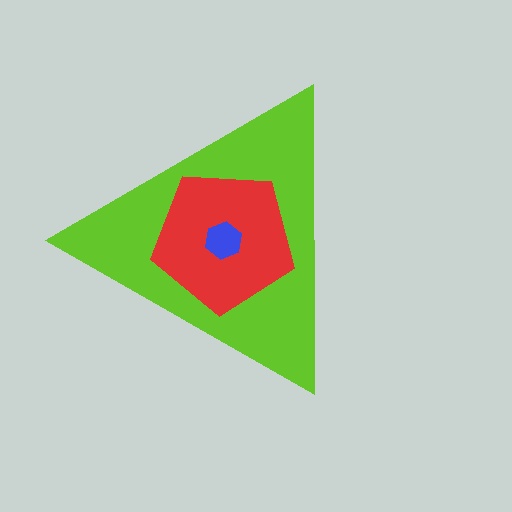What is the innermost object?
The blue hexagon.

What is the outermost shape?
The lime triangle.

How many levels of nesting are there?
3.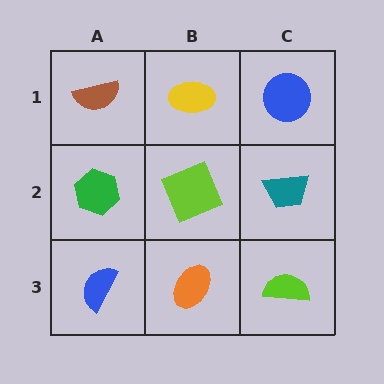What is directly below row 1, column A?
A green hexagon.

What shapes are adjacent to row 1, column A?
A green hexagon (row 2, column A), a yellow ellipse (row 1, column B).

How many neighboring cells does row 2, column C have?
3.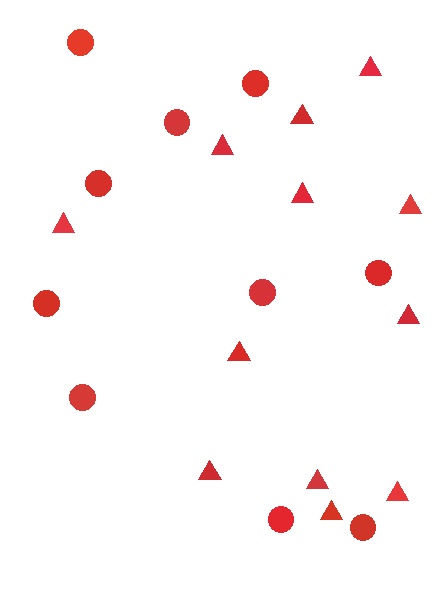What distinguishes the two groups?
There are 2 groups: one group of triangles (12) and one group of circles (10).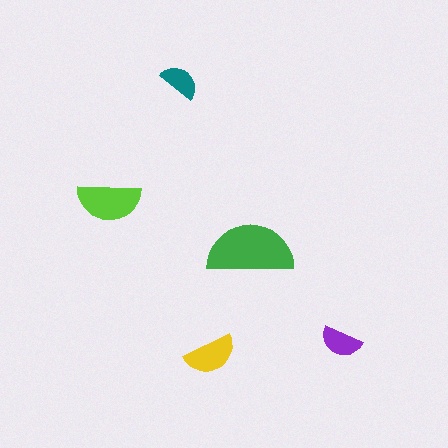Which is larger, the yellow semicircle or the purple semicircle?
The yellow one.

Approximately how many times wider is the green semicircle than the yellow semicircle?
About 1.5 times wider.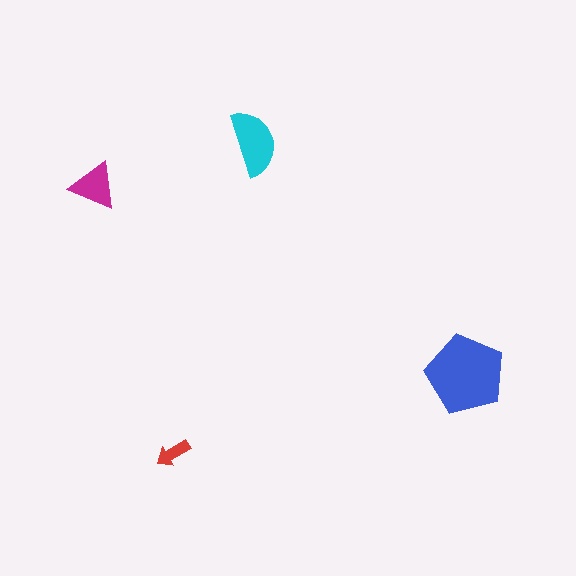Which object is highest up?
The cyan semicircle is topmost.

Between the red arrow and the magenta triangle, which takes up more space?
The magenta triangle.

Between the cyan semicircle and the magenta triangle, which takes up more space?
The cyan semicircle.